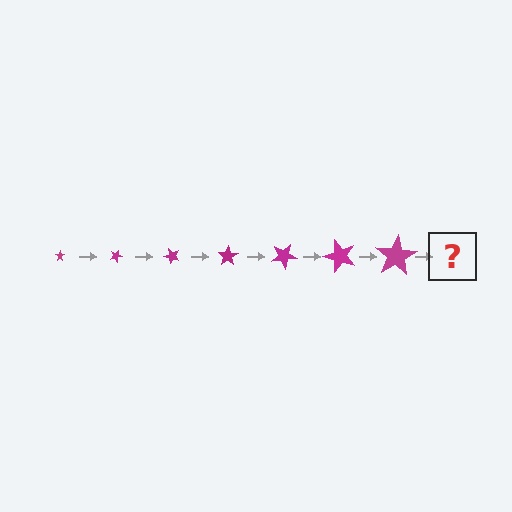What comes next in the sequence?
The next element should be a star, larger than the previous one and rotated 175 degrees from the start.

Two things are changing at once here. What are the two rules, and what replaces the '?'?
The two rules are that the star grows larger each step and it rotates 25 degrees each step. The '?' should be a star, larger than the previous one and rotated 175 degrees from the start.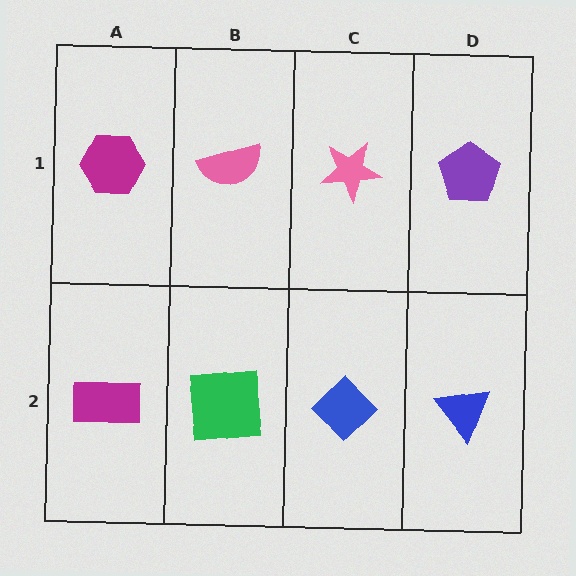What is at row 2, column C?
A blue diamond.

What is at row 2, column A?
A magenta rectangle.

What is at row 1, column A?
A magenta hexagon.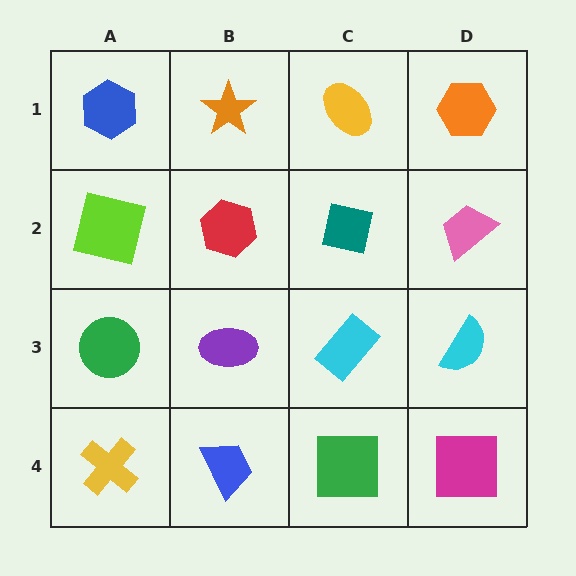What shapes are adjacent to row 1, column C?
A teal square (row 2, column C), an orange star (row 1, column B), an orange hexagon (row 1, column D).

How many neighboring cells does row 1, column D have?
2.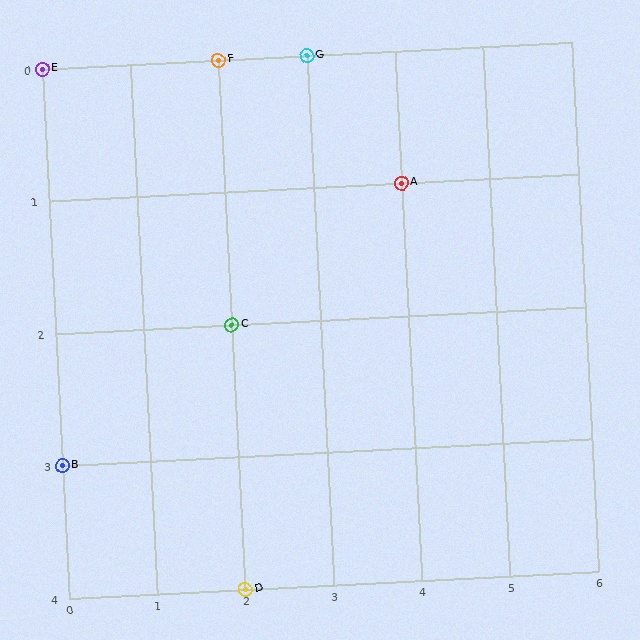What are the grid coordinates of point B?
Point B is at grid coordinates (0, 3).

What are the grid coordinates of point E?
Point E is at grid coordinates (0, 0).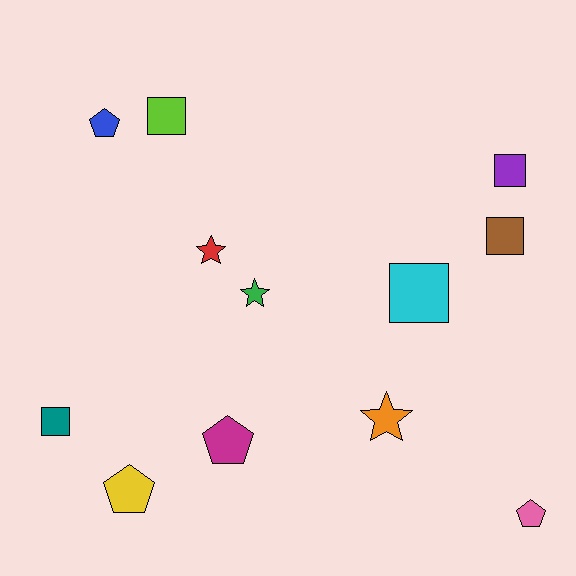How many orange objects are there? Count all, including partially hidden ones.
There is 1 orange object.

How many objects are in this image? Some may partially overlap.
There are 12 objects.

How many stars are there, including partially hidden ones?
There are 3 stars.